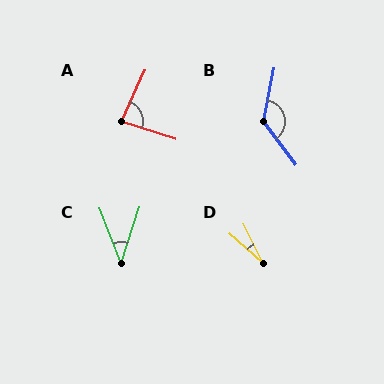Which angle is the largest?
B, at approximately 133 degrees.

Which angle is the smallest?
D, at approximately 22 degrees.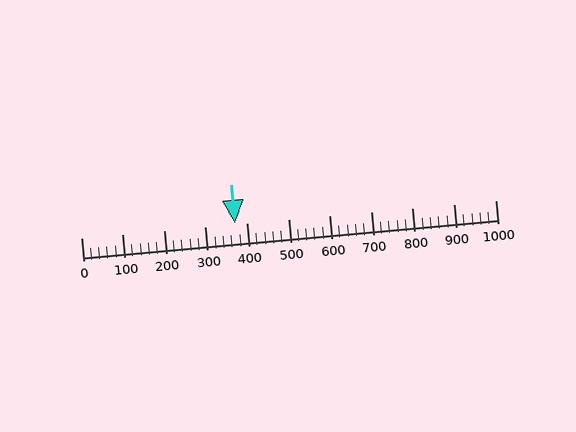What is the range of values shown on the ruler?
The ruler shows values from 0 to 1000.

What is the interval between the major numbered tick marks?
The major tick marks are spaced 100 units apart.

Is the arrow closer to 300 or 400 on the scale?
The arrow is closer to 400.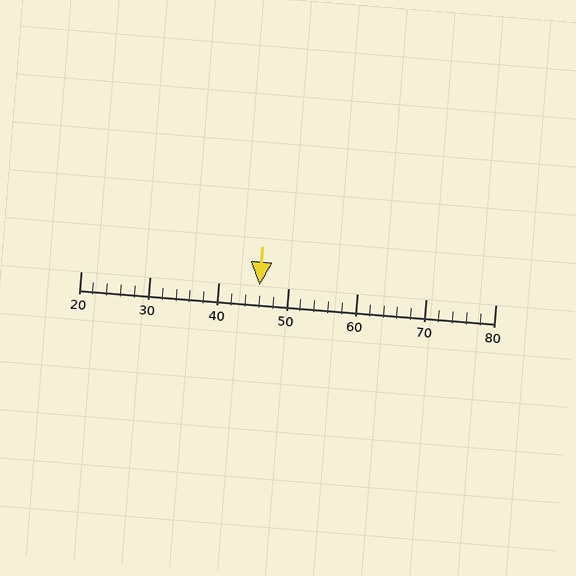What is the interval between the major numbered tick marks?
The major tick marks are spaced 10 units apart.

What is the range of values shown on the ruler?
The ruler shows values from 20 to 80.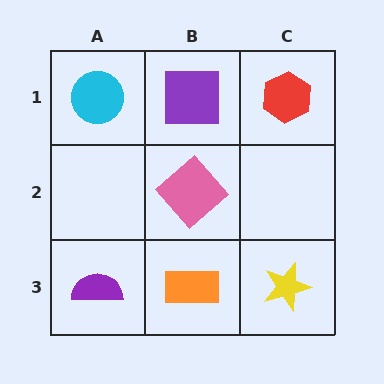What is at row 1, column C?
A red hexagon.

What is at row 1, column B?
A purple square.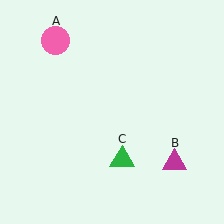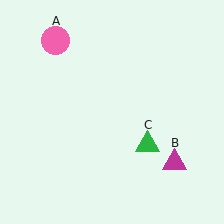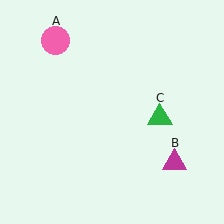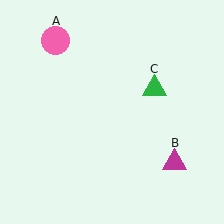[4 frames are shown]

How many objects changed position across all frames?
1 object changed position: green triangle (object C).